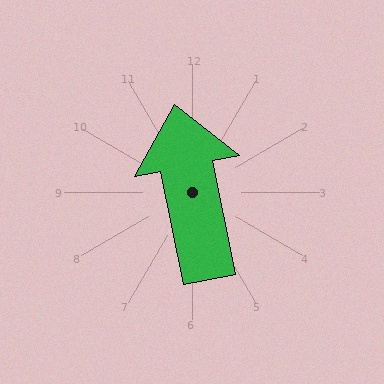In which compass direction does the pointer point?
North.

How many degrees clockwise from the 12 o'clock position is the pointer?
Approximately 349 degrees.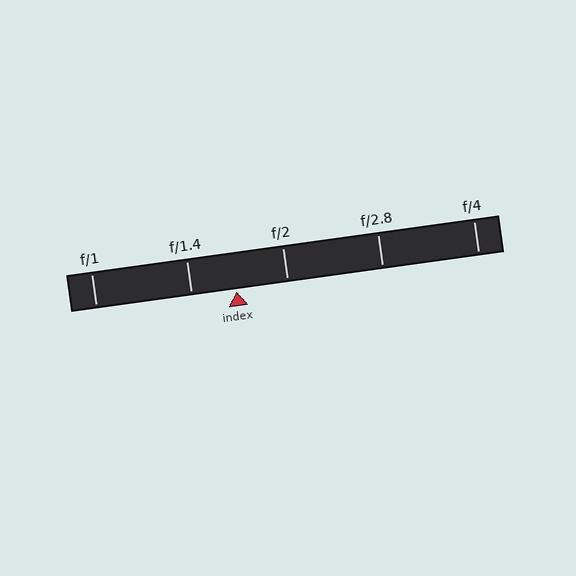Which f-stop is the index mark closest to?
The index mark is closest to f/1.4.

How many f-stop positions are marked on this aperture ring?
There are 5 f-stop positions marked.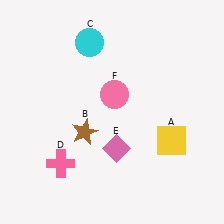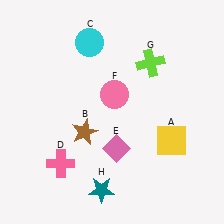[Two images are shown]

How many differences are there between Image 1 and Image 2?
There are 2 differences between the two images.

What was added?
A lime cross (G), a teal star (H) were added in Image 2.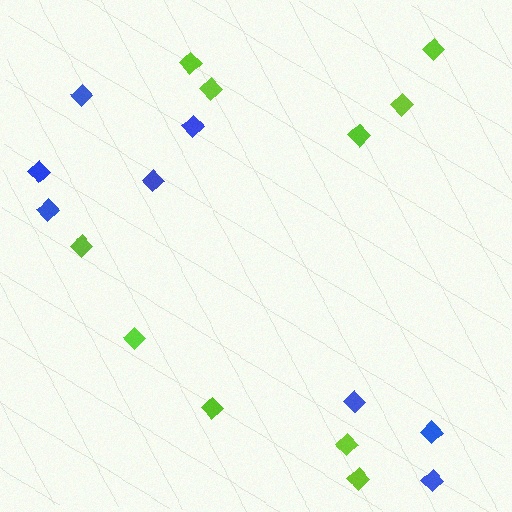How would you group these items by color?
There are 2 groups: one group of blue diamonds (8) and one group of lime diamonds (10).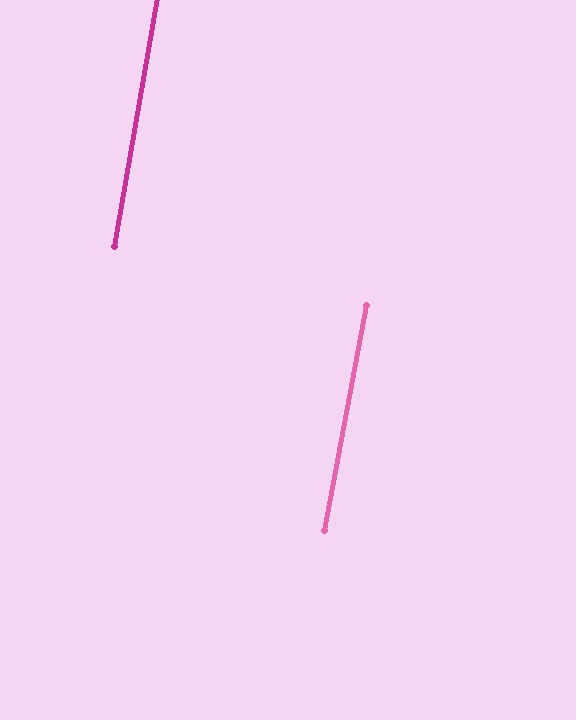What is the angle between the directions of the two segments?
Approximately 1 degree.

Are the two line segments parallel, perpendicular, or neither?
Parallel — their directions differ by only 0.8°.